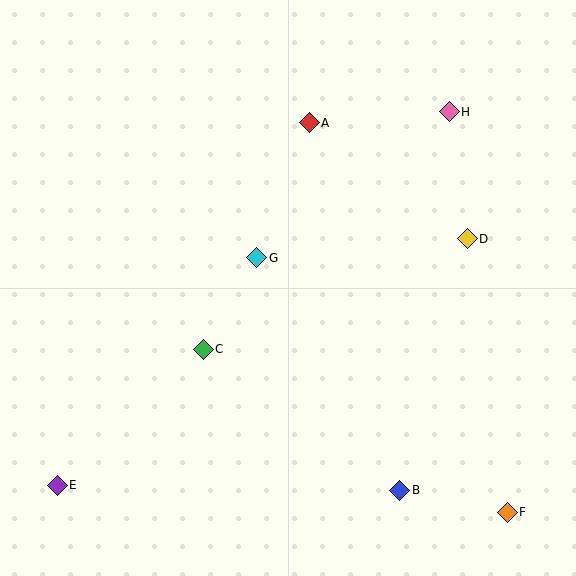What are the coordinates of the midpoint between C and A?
The midpoint between C and A is at (256, 236).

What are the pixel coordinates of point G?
Point G is at (257, 258).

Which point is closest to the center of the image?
Point G at (257, 258) is closest to the center.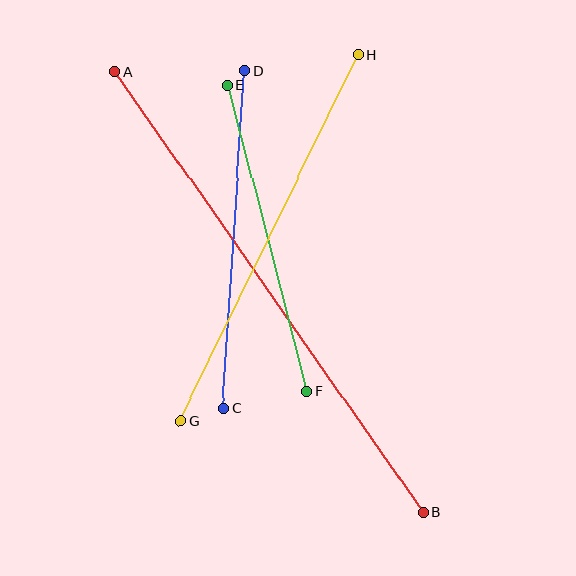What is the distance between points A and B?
The distance is approximately 538 pixels.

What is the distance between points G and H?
The distance is approximately 408 pixels.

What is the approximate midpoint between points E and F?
The midpoint is at approximately (267, 238) pixels.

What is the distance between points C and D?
The distance is approximately 339 pixels.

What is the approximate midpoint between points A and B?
The midpoint is at approximately (269, 292) pixels.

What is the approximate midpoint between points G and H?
The midpoint is at approximately (269, 238) pixels.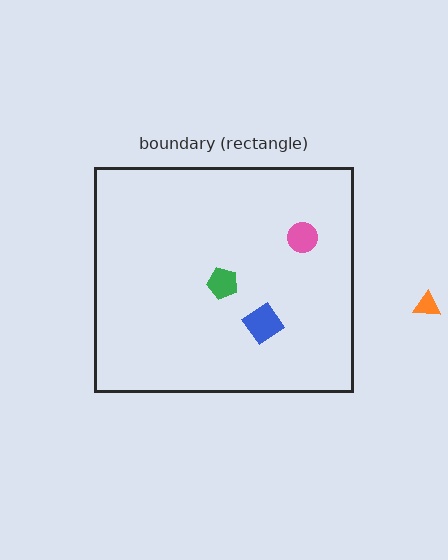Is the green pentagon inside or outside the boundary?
Inside.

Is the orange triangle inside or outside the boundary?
Outside.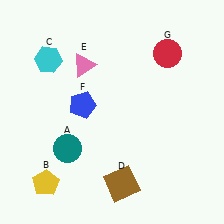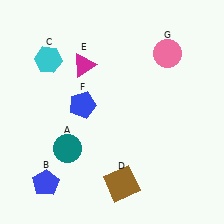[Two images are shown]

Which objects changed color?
B changed from yellow to blue. E changed from pink to magenta. G changed from red to pink.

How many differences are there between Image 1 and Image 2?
There are 3 differences between the two images.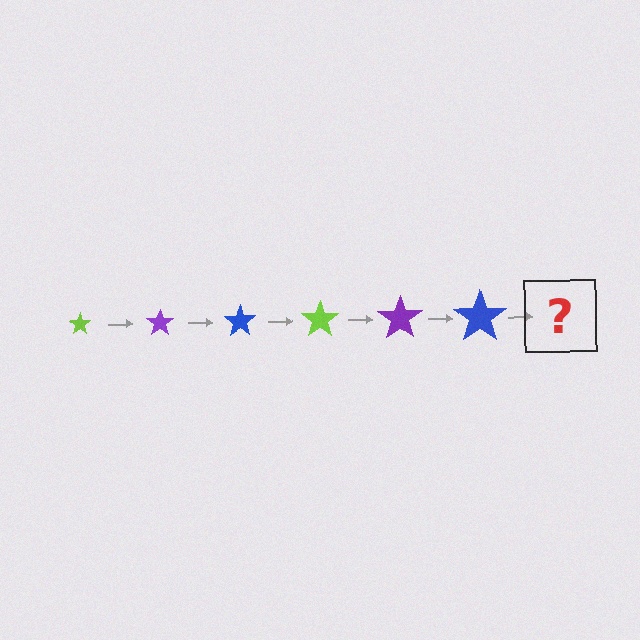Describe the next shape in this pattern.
It should be a lime star, larger than the previous one.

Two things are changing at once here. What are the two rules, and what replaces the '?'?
The two rules are that the star grows larger each step and the color cycles through lime, purple, and blue. The '?' should be a lime star, larger than the previous one.